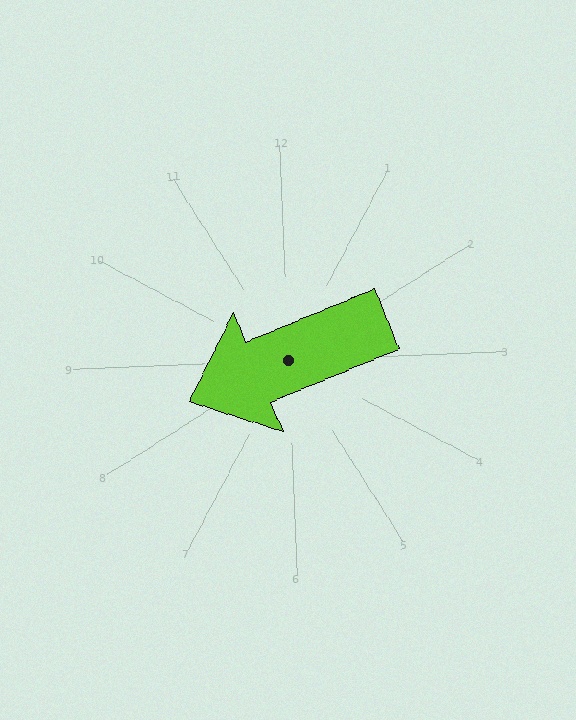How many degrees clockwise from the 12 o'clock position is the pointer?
Approximately 250 degrees.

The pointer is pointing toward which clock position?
Roughly 8 o'clock.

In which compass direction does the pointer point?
West.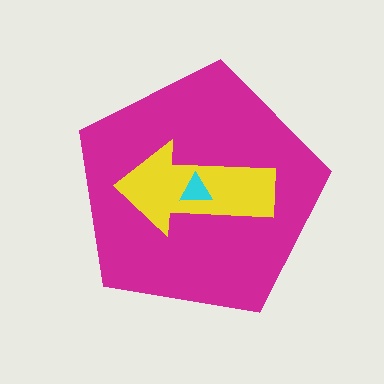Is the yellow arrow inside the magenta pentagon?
Yes.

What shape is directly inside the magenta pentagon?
The yellow arrow.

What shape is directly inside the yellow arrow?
The cyan triangle.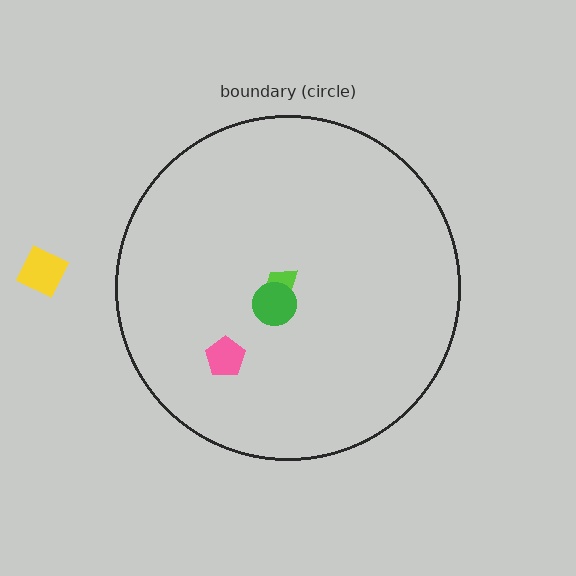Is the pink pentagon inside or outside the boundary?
Inside.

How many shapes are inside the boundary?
3 inside, 1 outside.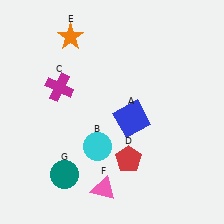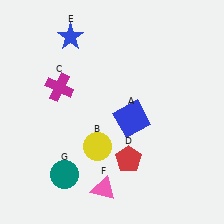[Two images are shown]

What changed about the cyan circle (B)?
In Image 1, B is cyan. In Image 2, it changed to yellow.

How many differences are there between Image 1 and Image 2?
There are 2 differences between the two images.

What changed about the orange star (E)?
In Image 1, E is orange. In Image 2, it changed to blue.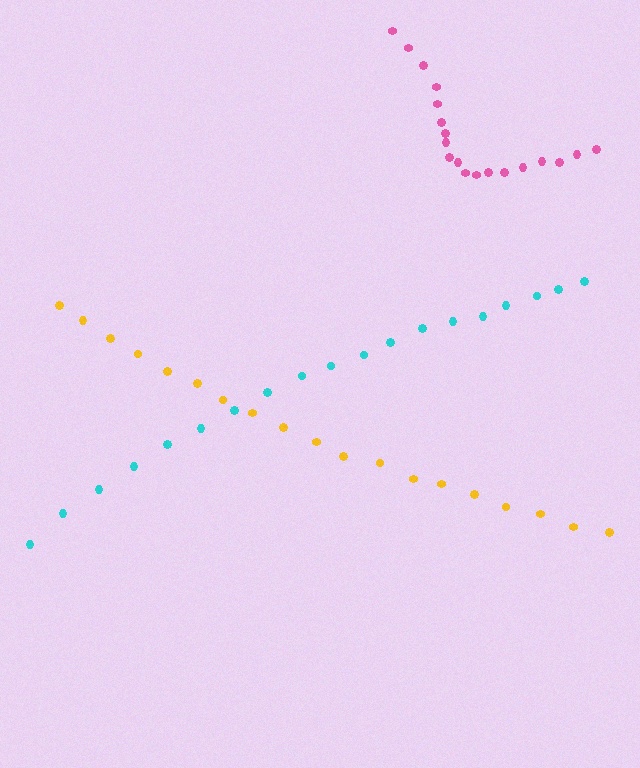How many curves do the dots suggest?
There are 3 distinct paths.